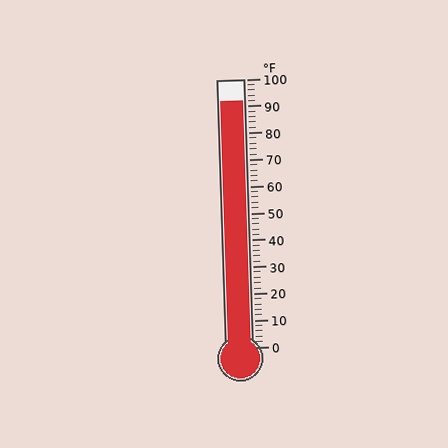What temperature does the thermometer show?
The thermometer shows approximately 92°F.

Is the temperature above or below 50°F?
The temperature is above 50°F.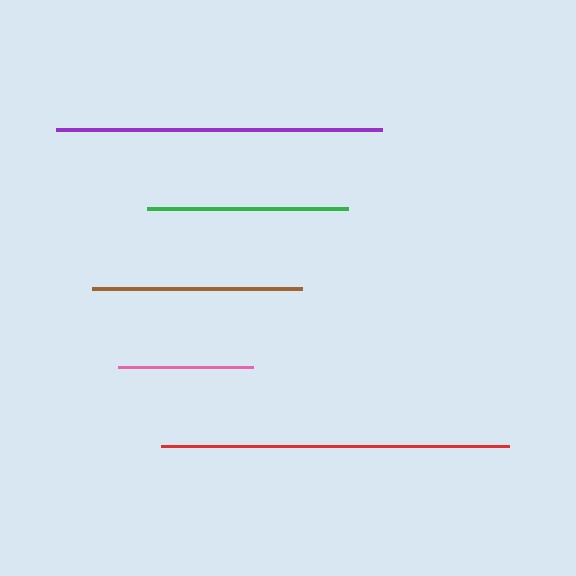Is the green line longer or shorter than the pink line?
The green line is longer than the pink line.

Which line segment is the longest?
The red line is the longest at approximately 348 pixels.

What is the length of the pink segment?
The pink segment is approximately 134 pixels long.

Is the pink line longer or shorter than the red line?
The red line is longer than the pink line.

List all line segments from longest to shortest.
From longest to shortest: red, purple, brown, green, pink.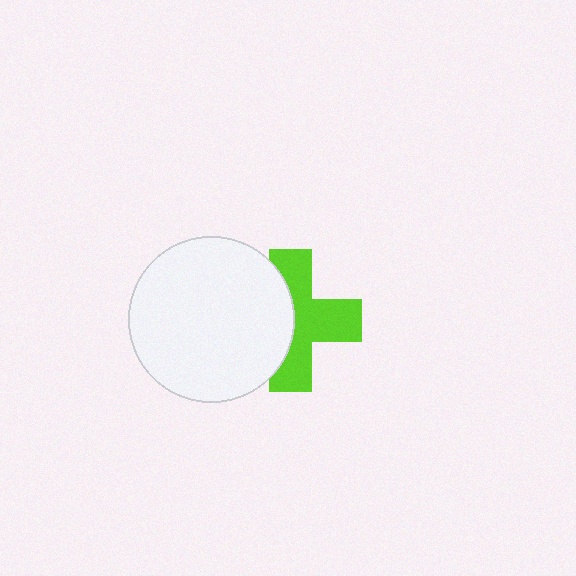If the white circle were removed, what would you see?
You would see the complete lime cross.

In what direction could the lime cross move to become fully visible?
The lime cross could move right. That would shift it out from behind the white circle entirely.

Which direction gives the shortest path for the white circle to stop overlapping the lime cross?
Moving left gives the shortest separation.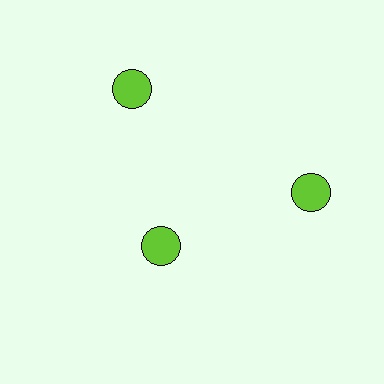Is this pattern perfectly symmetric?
No. The 3 lime circles are arranged in a ring, but one element near the 7 o'clock position is pulled inward toward the center, breaking the 3-fold rotational symmetry.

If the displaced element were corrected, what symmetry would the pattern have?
It would have 3-fold rotational symmetry — the pattern would map onto itself every 120 degrees.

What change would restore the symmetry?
The symmetry would be restored by moving it outward, back onto the ring so that all 3 circles sit at equal angles and equal distance from the center.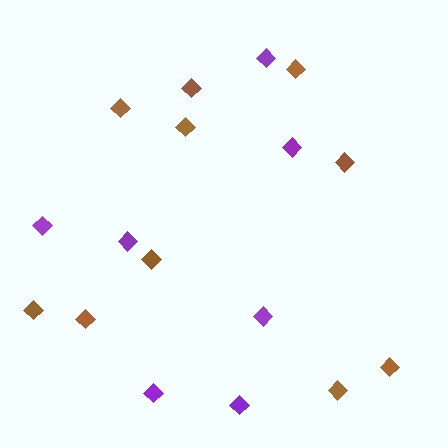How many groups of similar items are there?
There are 2 groups: one group of brown diamonds (10) and one group of purple diamonds (7).